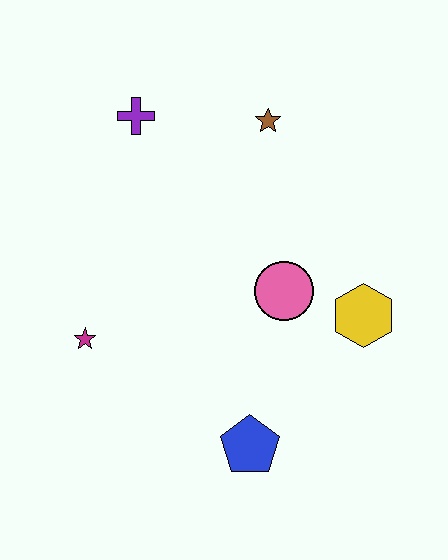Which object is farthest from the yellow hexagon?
The purple cross is farthest from the yellow hexagon.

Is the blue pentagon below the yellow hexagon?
Yes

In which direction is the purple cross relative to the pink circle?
The purple cross is above the pink circle.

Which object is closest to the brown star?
The purple cross is closest to the brown star.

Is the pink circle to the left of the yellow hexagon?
Yes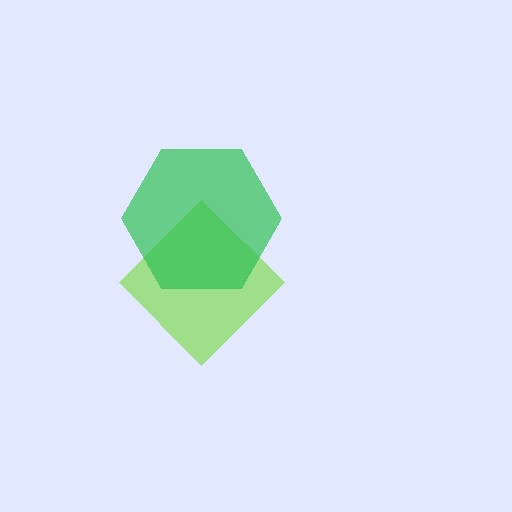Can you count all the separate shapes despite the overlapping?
Yes, there are 2 separate shapes.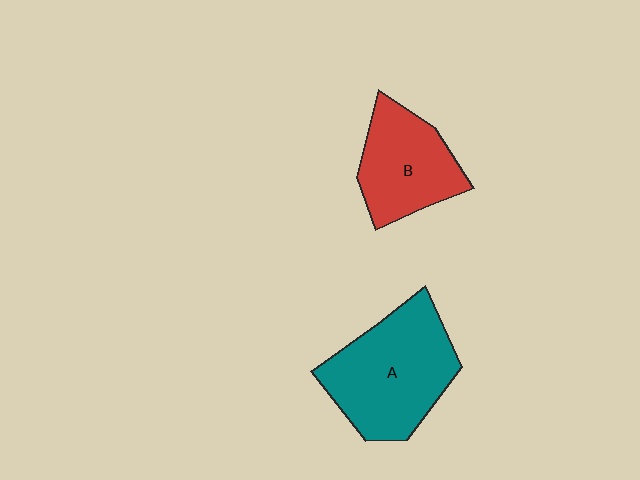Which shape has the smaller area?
Shape B (red).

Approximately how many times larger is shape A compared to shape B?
Approximately 1.4 times.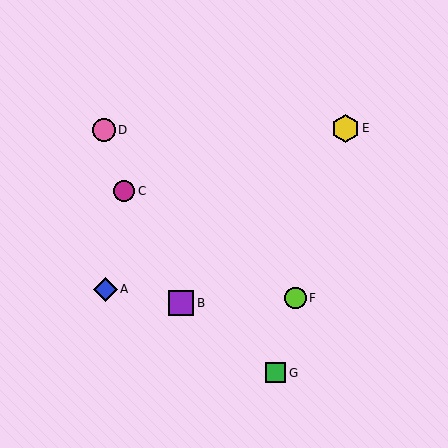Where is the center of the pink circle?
The center of the pink circle is at (104, 130).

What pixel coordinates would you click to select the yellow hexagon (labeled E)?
Click at (345, 128) to select the yellow hexagon E.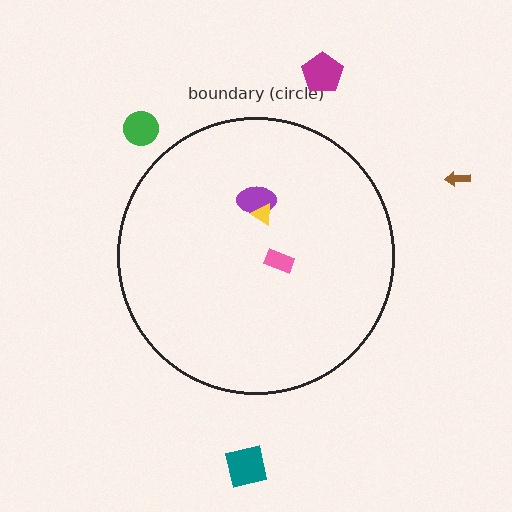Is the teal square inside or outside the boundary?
Outside.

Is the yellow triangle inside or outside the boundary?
Inside.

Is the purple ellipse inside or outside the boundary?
Inside.